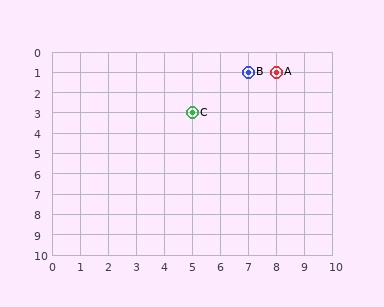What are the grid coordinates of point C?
Point C is at grid coordinates (5, 3).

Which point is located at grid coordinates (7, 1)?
Point B is at (7, 1).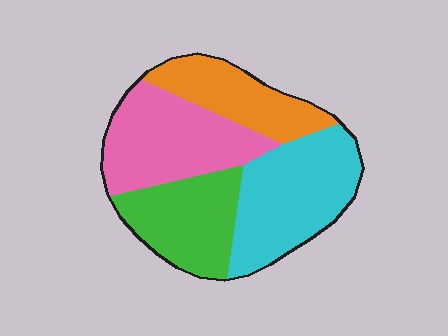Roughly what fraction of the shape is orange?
Orange covers 19% of the shape.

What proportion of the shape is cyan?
Cyan covers 30% of the shape.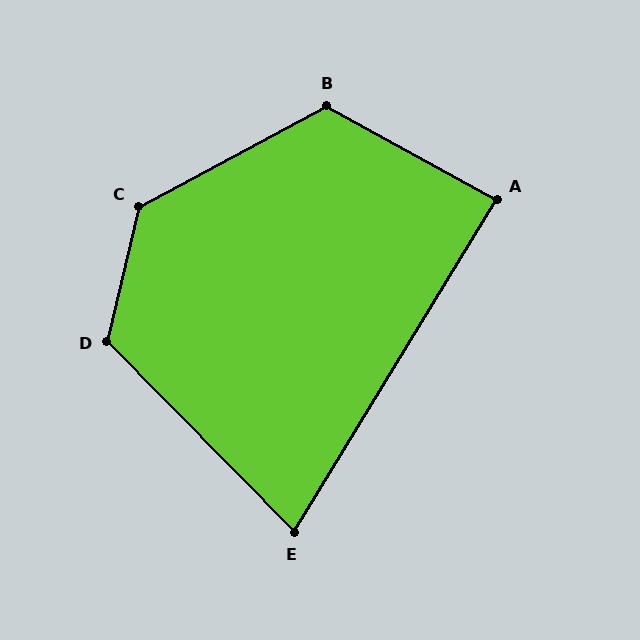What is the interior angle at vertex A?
Approximately 88 degrees (approximately right).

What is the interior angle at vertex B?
Approximately 123 degrees (obtuse).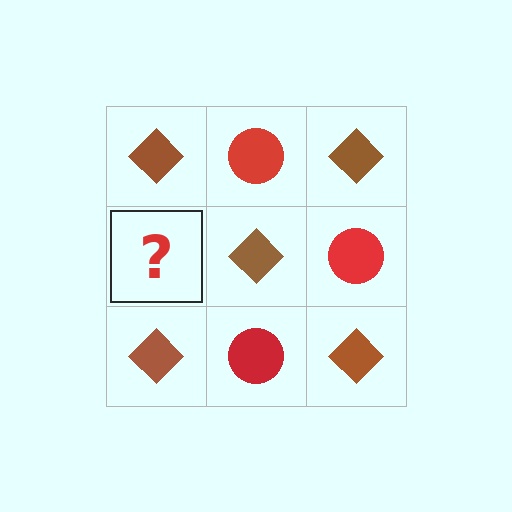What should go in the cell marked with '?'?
The missing cell should contain a red circle.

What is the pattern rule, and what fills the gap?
The rule is that it alternates brown diamond and red circle in a checkerboard pattern. The gap should be filled with a red circle.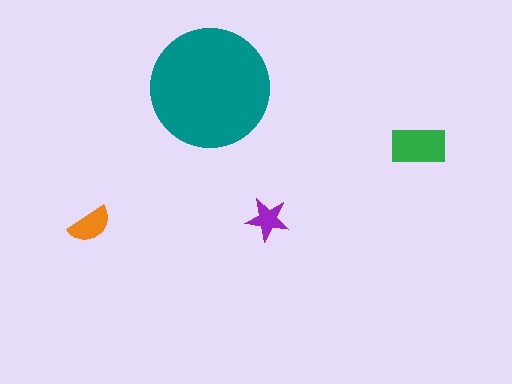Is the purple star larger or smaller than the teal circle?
Smaller.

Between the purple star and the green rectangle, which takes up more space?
The green rectangle.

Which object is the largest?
The teal circle.